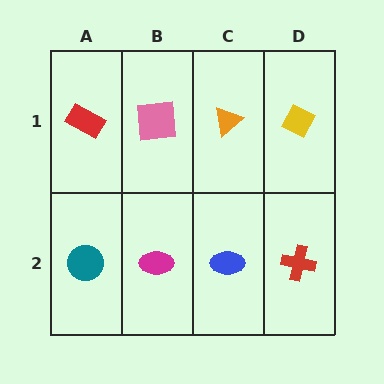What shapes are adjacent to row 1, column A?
A teal circle (row 2, column A), a pink square (row 1, column B).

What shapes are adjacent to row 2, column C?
An orange triangle (row 1, column C), a magenta ellipse (row 2, column B), a red cross (row 2, column D).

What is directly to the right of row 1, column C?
A yellow diamond.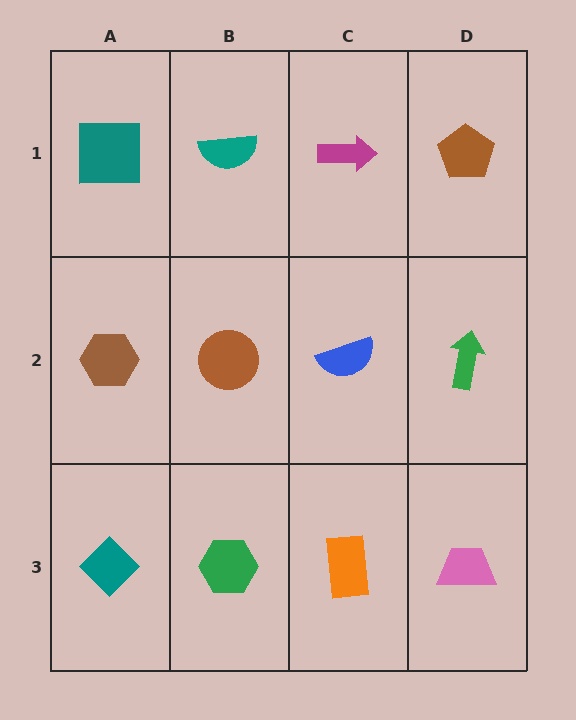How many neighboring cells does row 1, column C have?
3.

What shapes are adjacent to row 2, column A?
A teal square (row 1, column A), a teal diamond (row 3, column A), a brown circle (row 2, column B).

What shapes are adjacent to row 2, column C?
A magenta arrow (row 1, column C), an orange rectangle (row 3, column C), a brown circle (row 2, column B), a green arrow (row 2, column D).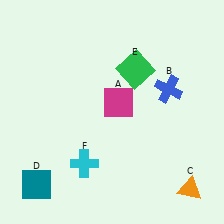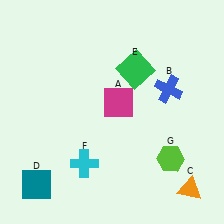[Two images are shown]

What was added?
A lime hexagon (G) was added in Image 2.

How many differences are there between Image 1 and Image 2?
There is 1 difference between the two images.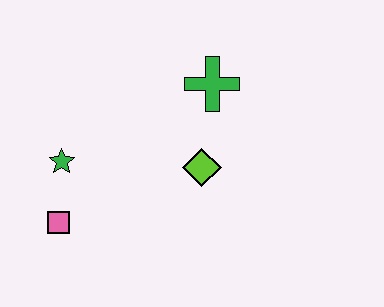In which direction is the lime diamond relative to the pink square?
The lime diamond is to the right of the pink square.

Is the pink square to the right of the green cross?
No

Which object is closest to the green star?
The pink square is closest to the green star.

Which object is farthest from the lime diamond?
The pink square is farthest from the lime diamond.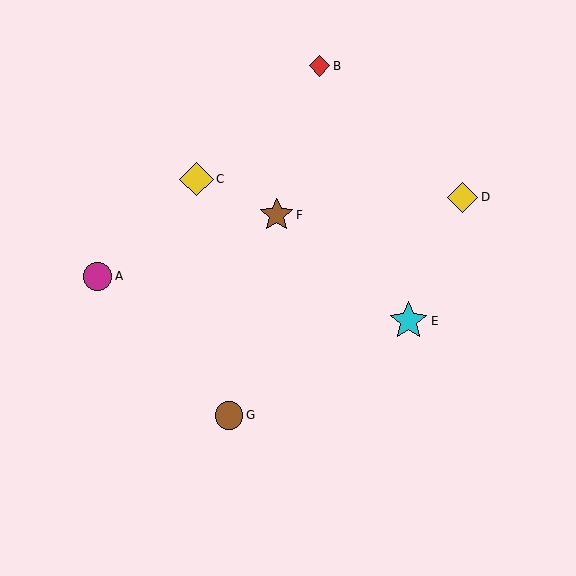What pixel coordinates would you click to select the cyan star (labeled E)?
Click at (409, 321) to select the cyan star E.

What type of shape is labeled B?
Shape B is a red diamond.